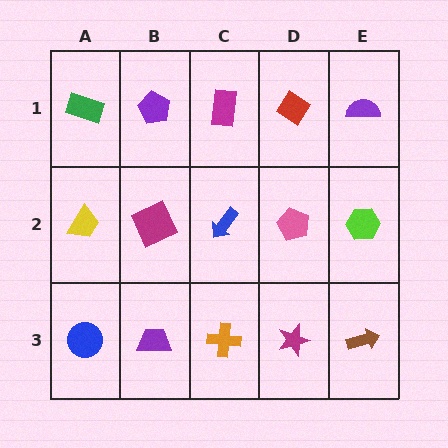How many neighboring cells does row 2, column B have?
4.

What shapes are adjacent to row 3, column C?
A blue arrow (row 2, column C), a purple trapezoid (row 3, column B), a magenta star (row 3, column D).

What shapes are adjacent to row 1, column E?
A lime hexagon (row 2, column E), a red diamond (row 1, column D).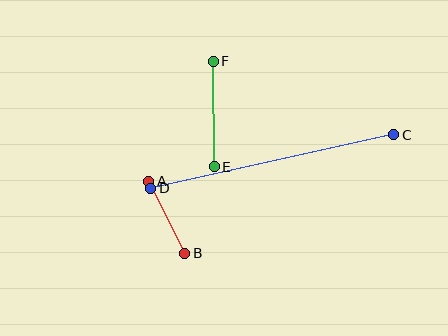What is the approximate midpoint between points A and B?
The midpoint is at approximately (167, 217) pixels.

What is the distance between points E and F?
The distance is approximately 106 pixels.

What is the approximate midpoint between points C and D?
The midpoint is at approximately (272, 161) pixels.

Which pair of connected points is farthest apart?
Points C and D are farthest apart.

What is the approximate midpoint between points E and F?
The midpoint is at approximately (214, 114) pixels.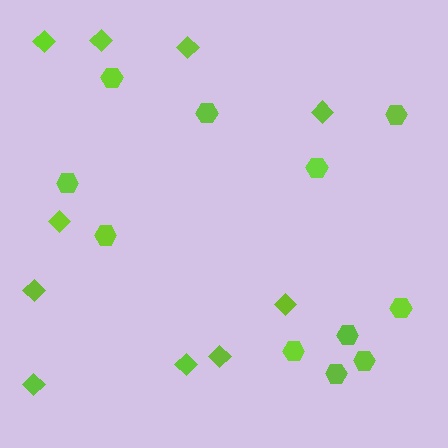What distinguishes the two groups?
There are 2 groups: one group of diamonds (10) and one group of hexagons (11).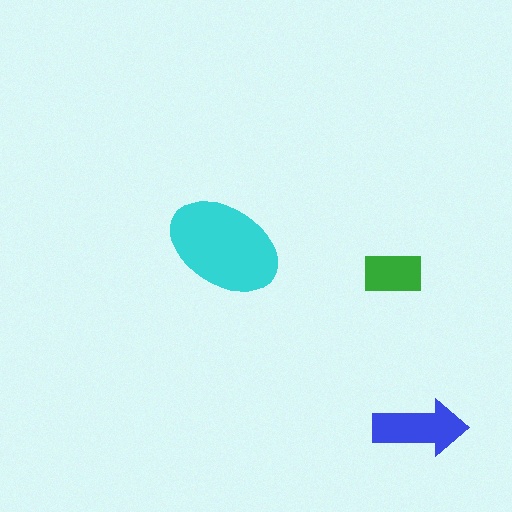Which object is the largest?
The cyan ellipse.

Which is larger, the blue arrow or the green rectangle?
The blue arrow.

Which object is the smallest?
The green rectangle.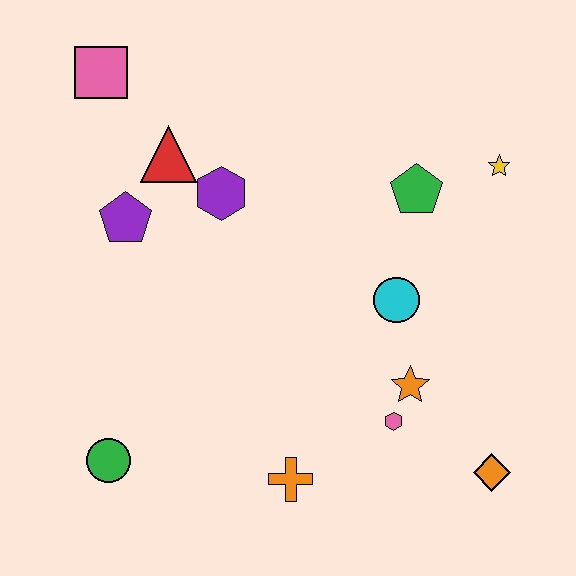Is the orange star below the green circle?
No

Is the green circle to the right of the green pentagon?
No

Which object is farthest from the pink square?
The orange diamond is farthest from the pink square.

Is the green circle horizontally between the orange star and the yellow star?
No